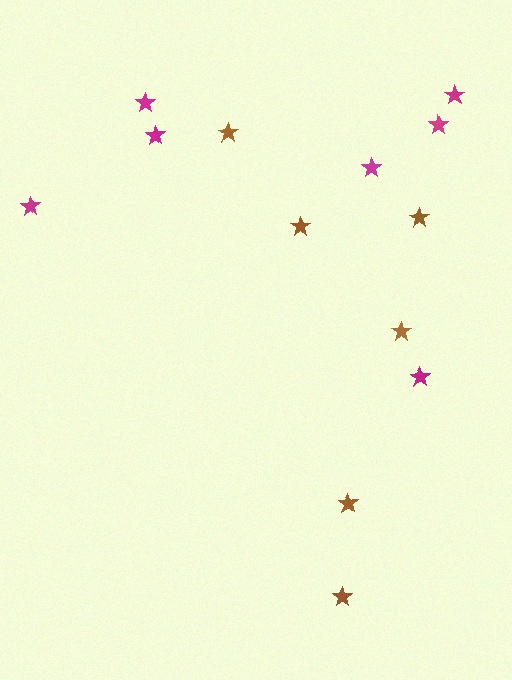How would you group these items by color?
There are 2 groups: one group of magenta stars (7) and one group of brown stars (6).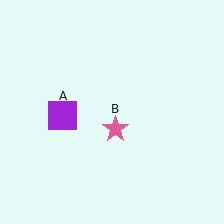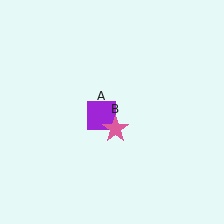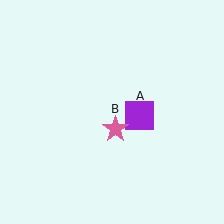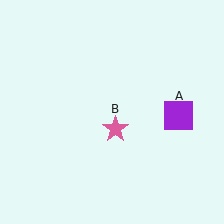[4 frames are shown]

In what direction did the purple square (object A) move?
The purple square (object A) moved right.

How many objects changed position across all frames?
1 object changed position: purple square (object A).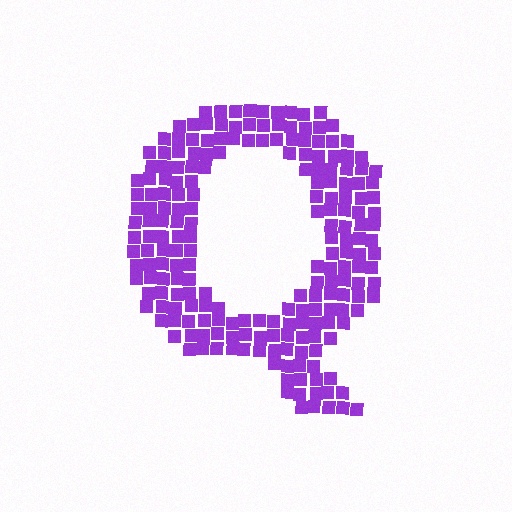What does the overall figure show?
The overall figure shows the letter Q.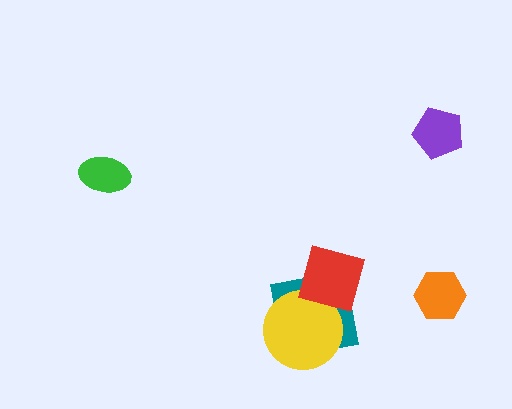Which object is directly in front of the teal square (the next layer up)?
The yellow circle is directly in front of the teal square.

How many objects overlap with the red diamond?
2 objects overlap with the red diamond.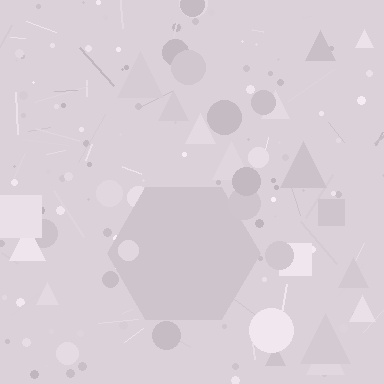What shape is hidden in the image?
A hexagon is hidden in the image.